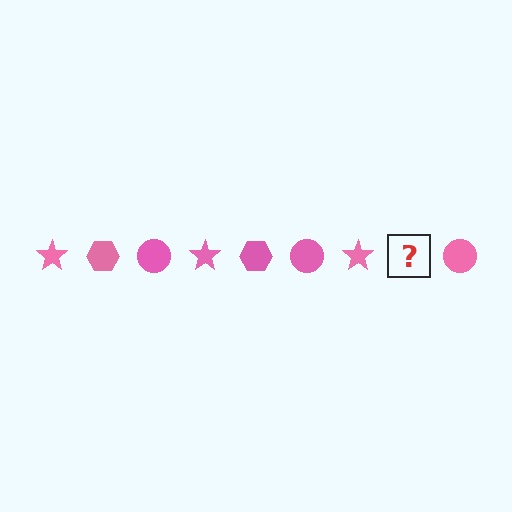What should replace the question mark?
The question mark should be replaced with a pink hexagon.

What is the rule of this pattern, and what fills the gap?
The rule is that the pattern cycles through star, hexagon, circle shapes in pink. The gap should be filled with a pink hexagon.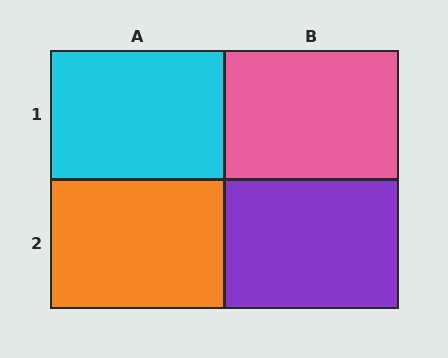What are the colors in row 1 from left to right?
Cyan, pink.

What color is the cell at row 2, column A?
Orange.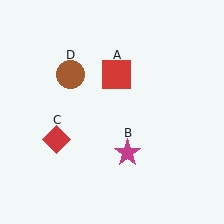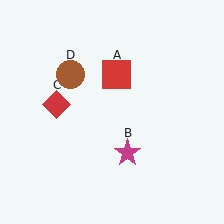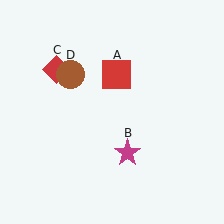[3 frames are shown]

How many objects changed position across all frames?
1 object changed position: red diamond (object C).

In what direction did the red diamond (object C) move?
The red diamond (object C) moved up.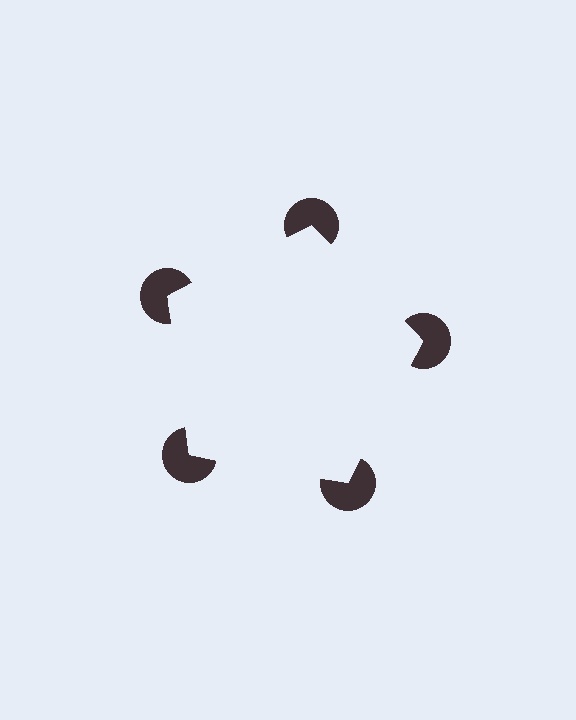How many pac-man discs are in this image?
There are 5 — one at each vertex of the illusory pentagon.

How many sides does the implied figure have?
5 sides.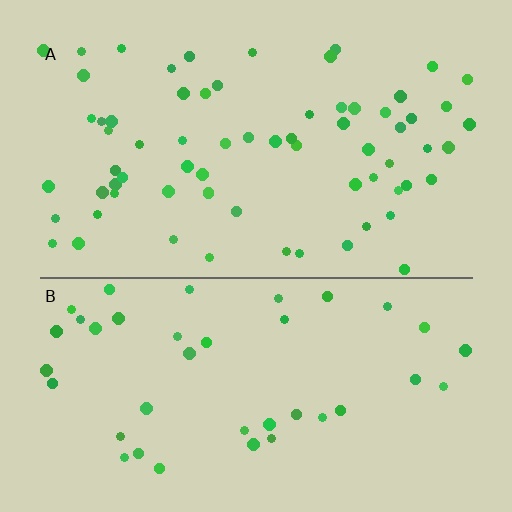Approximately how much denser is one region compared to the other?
Approximately 1.7× — region A over region B.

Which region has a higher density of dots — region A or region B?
A (the top).